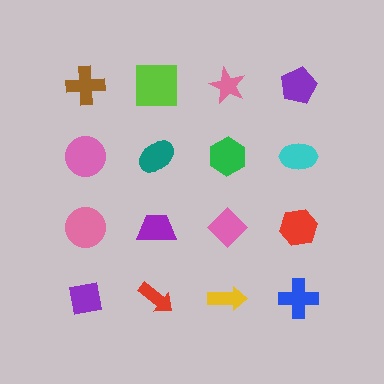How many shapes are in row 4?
4 shapes.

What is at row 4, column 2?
A red arrow.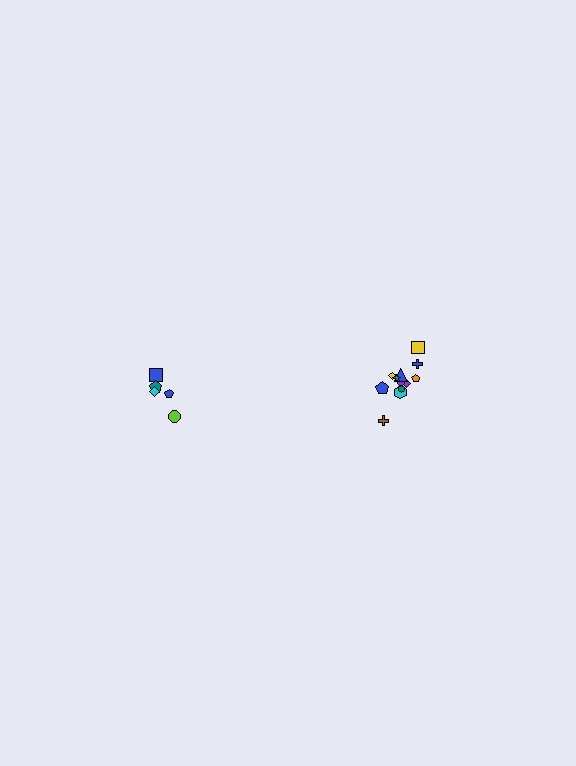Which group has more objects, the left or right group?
The right group.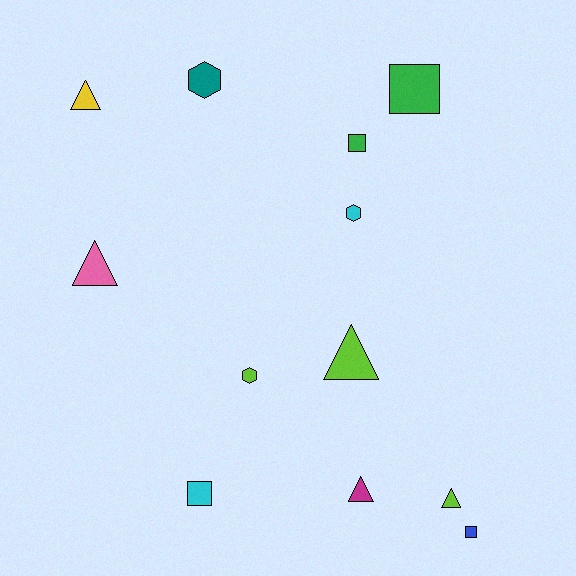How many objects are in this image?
There are 12 objects.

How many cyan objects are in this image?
There are 2 cyan objects.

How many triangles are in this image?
There are 5 triangles.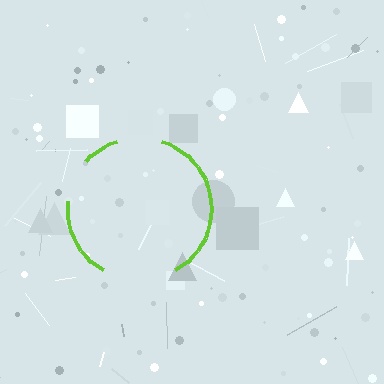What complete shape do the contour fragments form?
The contour fragments form a circle.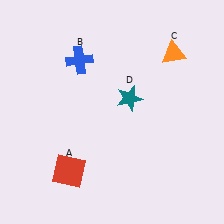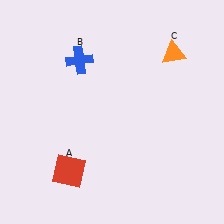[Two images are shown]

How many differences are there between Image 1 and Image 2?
There is 1 difference between the two images.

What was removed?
The teal star (D) was removed in Image 2.